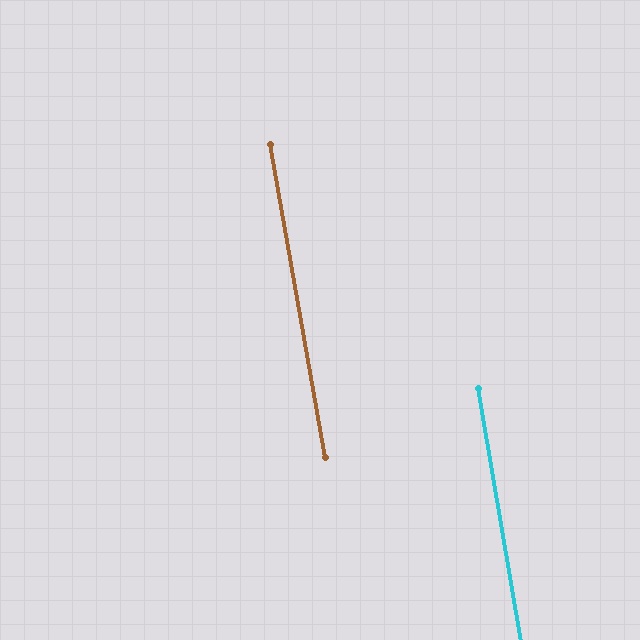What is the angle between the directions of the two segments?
Approximately 0 degrees.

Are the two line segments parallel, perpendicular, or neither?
Parallel — their directions differ by only 0.3°.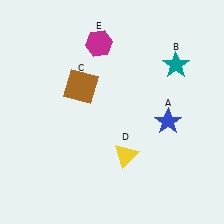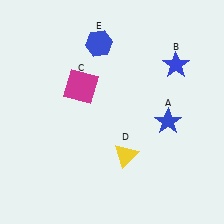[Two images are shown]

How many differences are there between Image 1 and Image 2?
There are 3 differences between the two images.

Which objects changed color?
B changed from teal to blue. C changed from brown to magenta. E changed from magenta to blue.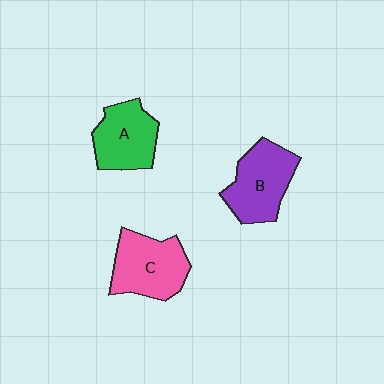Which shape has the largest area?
Shape C (pink).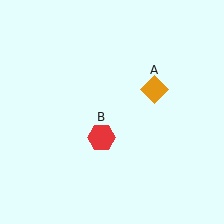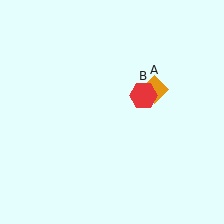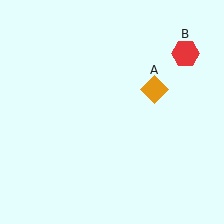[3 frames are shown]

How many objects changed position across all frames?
1 object changed position: red hexagon (object B).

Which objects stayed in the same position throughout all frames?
Orange diamond (object A) remained stationary.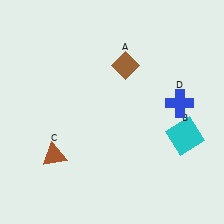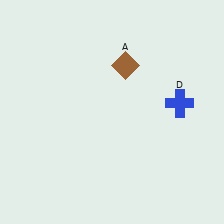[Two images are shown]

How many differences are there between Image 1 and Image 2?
There are 2 differences between the two images.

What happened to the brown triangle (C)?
The brown triangle (C) was removed in Image 2. It was in the bottom-left area of Image 1.